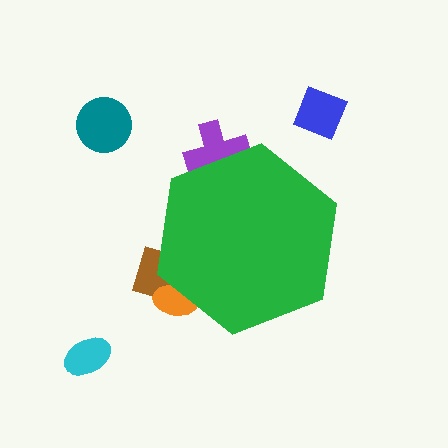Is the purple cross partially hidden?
Yes, the purple cross is partially hidden behind the green hexagon.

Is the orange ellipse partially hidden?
Yes, the orange ellipse is partially hidden behind the green hexagon.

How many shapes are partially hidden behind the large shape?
3 shapes are partially hidden.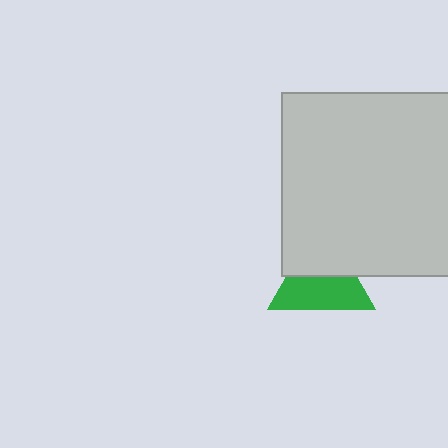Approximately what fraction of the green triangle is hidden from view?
Roughly 44% of the green triangle is hidden behind the light gray square.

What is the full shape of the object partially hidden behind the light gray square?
The partially hidden object is a green triangle.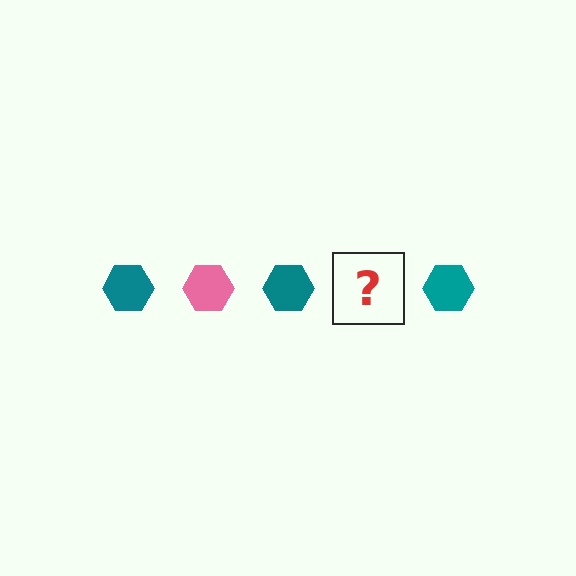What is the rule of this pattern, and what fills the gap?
The rule is that the pattern cycles through teal, pink hexagons. The gap should be filled with a pink hexagon.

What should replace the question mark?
The question mark should be replaced with a pink hexagon.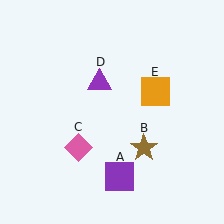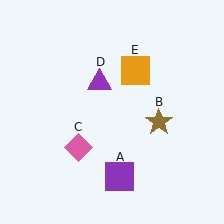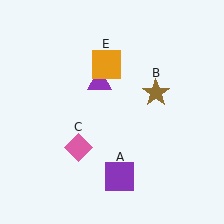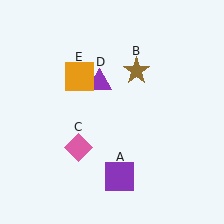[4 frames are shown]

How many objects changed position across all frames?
2 objects changed position: brown star (object B), orange square (object E).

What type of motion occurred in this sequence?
The brown star (object B), orange square (object E) rotated counterclockwise around the center of the scene.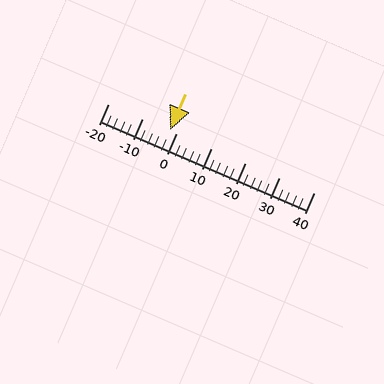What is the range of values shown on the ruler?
The ruler shows values from -20 to 40.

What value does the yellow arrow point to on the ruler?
The yellow arrow points to approximately -2.